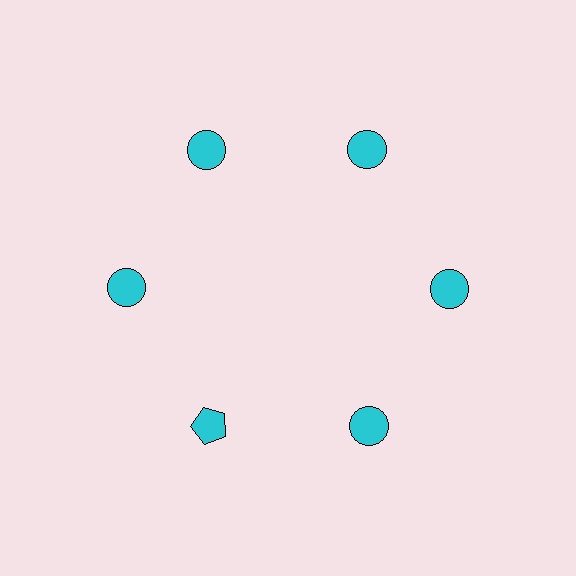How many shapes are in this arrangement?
There are 6 shapes arranged in a ring pattern.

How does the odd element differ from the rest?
It has a different shape: pentagon instead of circle.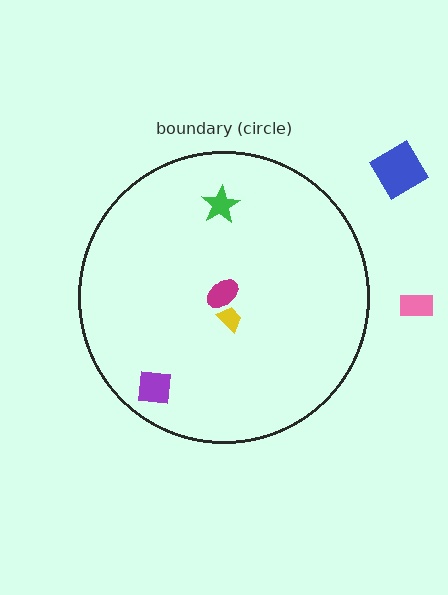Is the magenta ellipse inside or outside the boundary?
Inside.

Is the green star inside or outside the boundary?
Inside.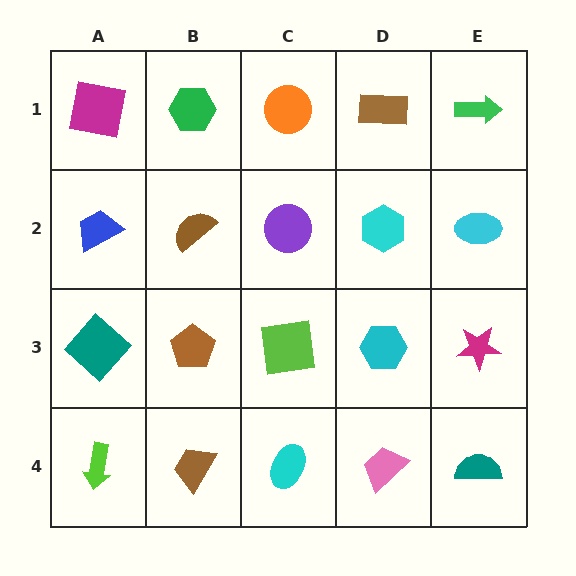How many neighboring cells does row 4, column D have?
3.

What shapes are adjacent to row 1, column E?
A cyan ellipse (row 2, column E), a brown rectangle (row 1, column D).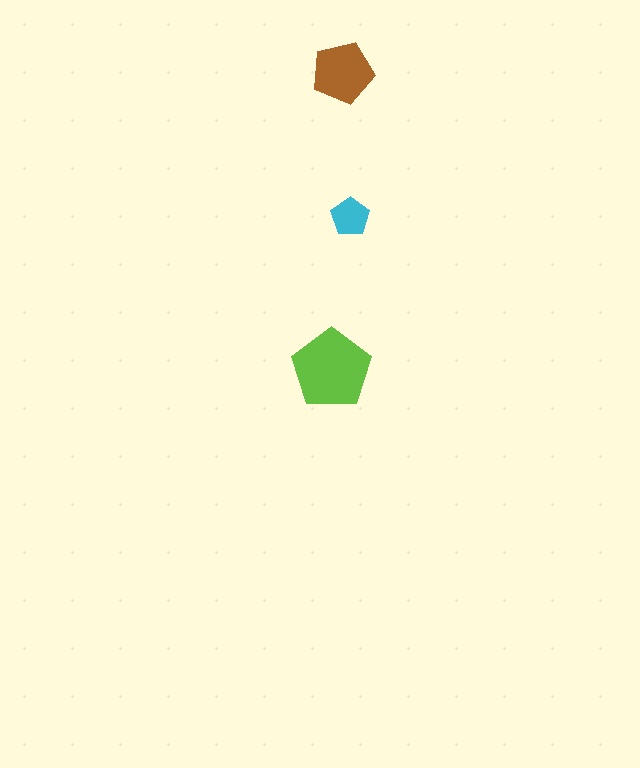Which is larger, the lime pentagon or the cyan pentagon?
The lime one.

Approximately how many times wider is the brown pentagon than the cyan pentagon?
About 1.5 times wider.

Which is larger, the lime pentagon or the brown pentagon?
The lime one.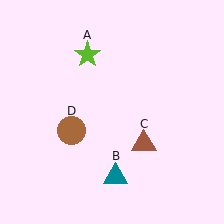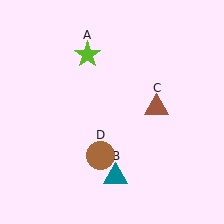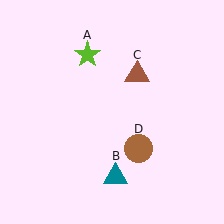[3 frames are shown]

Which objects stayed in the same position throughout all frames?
Lime star (object A) and teal triangle (object B) remained stationary.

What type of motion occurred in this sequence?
The brown triangle (object C), brown circle (object D) rotated counterclockwise around the center of the scene.